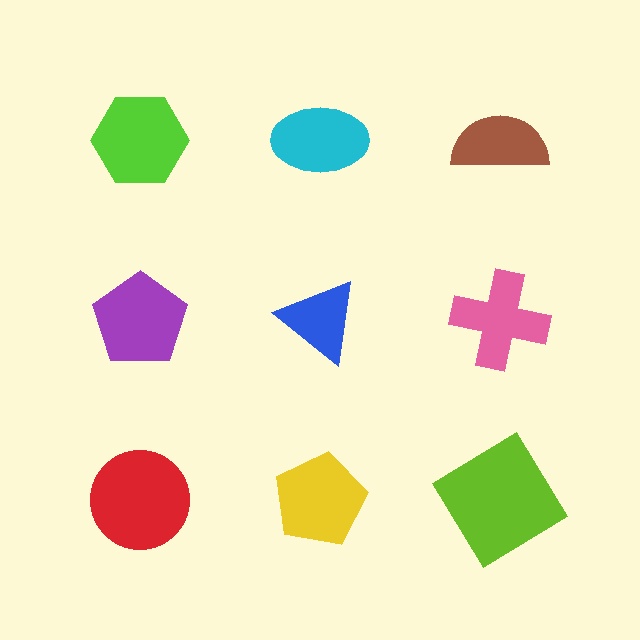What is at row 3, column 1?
A red circle.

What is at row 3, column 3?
A lime diamond.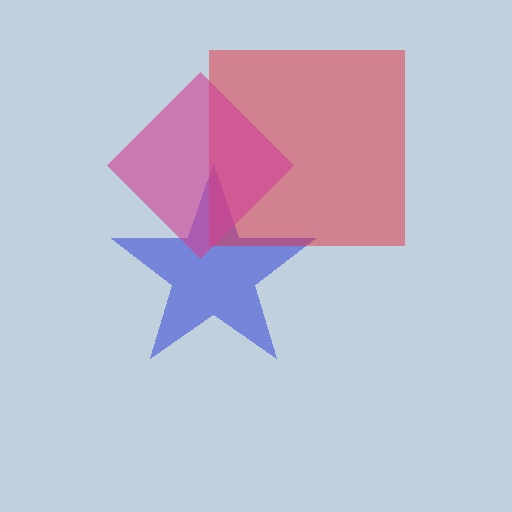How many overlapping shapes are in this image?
There are 3 overlapping shapes in the image.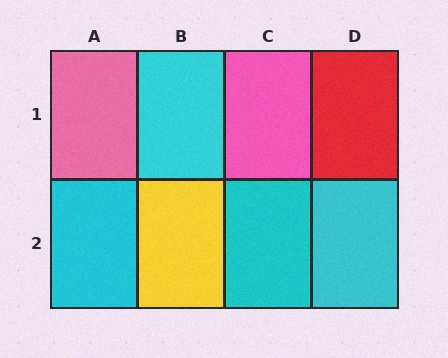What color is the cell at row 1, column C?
Pink.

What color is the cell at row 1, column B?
Cyan.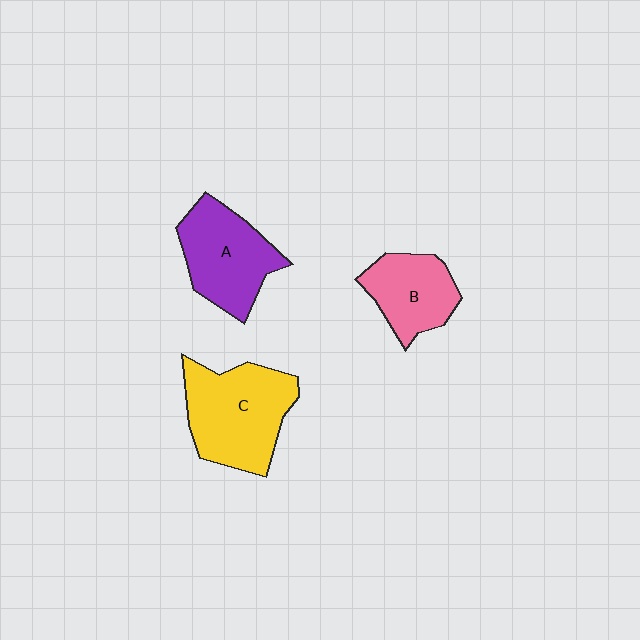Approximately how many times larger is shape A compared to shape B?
Approximately 1.3 times.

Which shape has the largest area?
Shape C (yellow).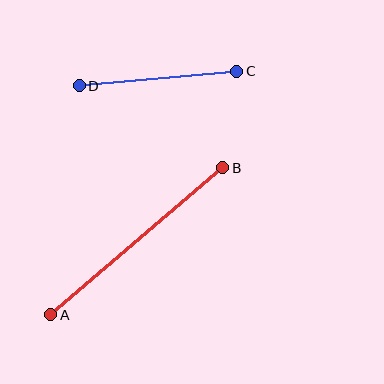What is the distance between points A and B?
The distance is approximately 226 pixels.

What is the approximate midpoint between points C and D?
The midpoint is at approximately (158, 79) pixels.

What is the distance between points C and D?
The distance is approximately 158 pixels.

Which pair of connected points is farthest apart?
Points A and B are farthest apart.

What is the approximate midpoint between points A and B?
The midpoint is at approximately (137, 241) pixels.